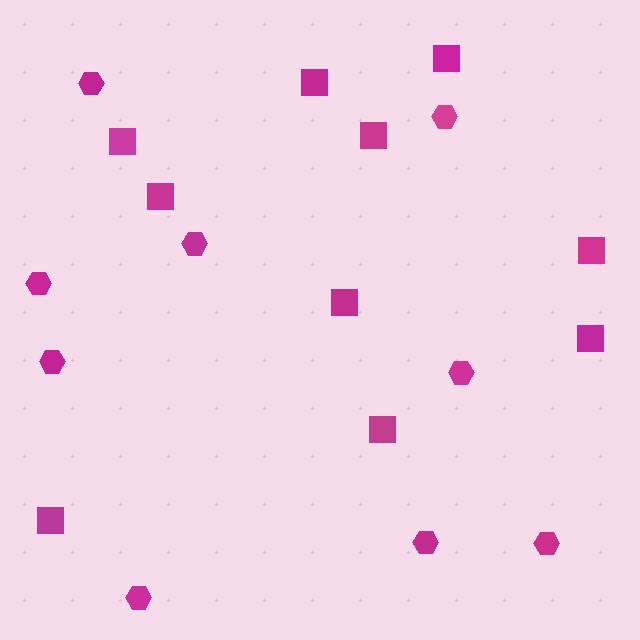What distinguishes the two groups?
There are 2 groups: one group of squares (10) and one group of hexagons (9).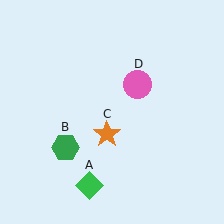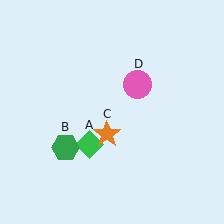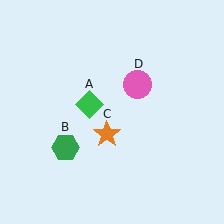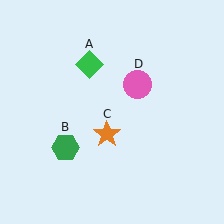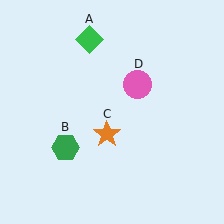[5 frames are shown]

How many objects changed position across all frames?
1 object changed position: green diamond (object A).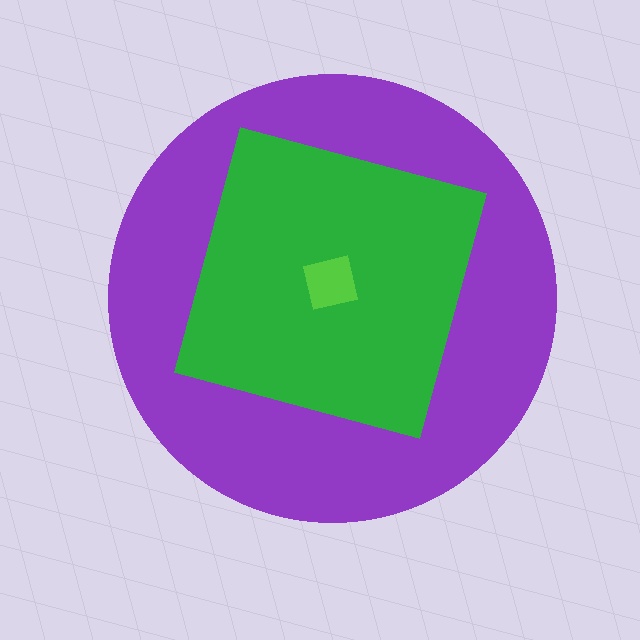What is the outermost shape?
The purple circle.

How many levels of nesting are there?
3.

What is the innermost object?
The lime square.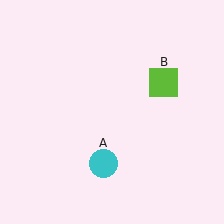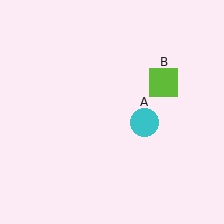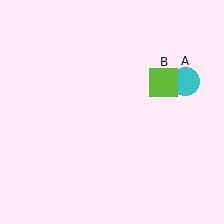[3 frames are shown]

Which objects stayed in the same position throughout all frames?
Lime square (object B) remained stationary.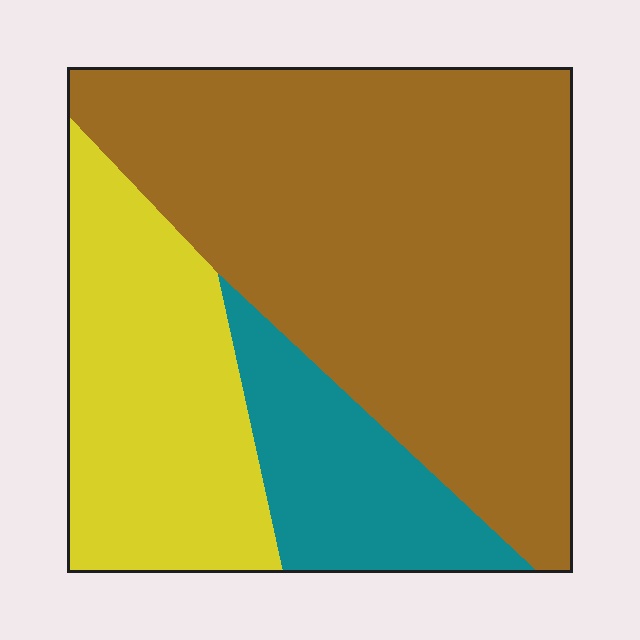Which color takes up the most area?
Brown, at roughly 60%.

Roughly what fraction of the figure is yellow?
Yellow covers about 25% of the figure.